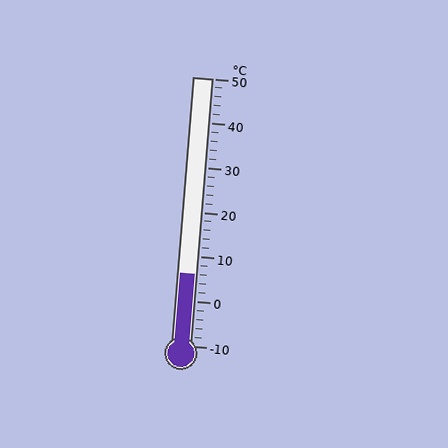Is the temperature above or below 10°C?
The temperature is below 10°C.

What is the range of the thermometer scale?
The thermometer scale ranges from -10°C to 50°C.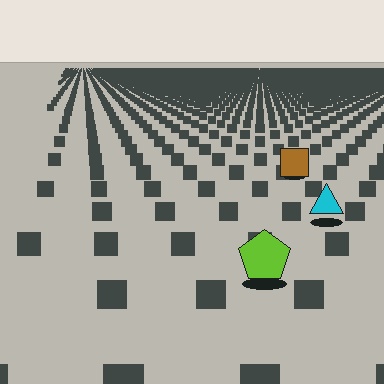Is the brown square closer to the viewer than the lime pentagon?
No. The lime pentagon is closer — you can tell from the texture gradient: the ground texture is coarser near it.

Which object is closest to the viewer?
The lime pentagon is closest. The texture marks near it are larger and more spread out.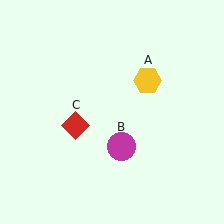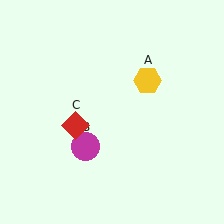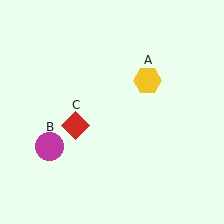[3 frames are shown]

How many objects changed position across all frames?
1 object changed position: magenta circle (object B).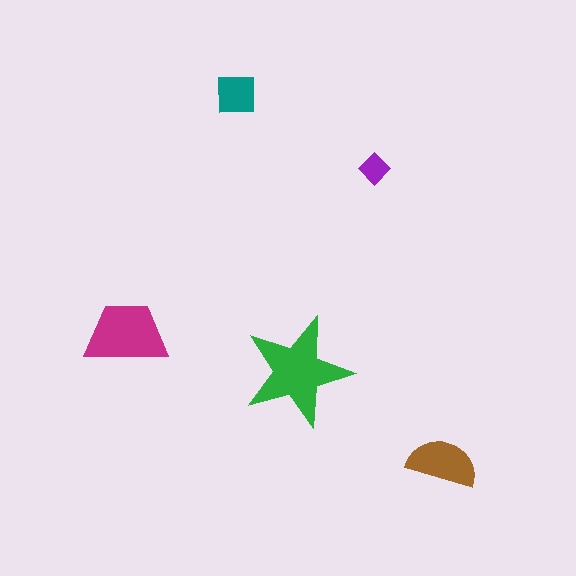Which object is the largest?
The green star.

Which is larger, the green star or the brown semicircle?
The green star.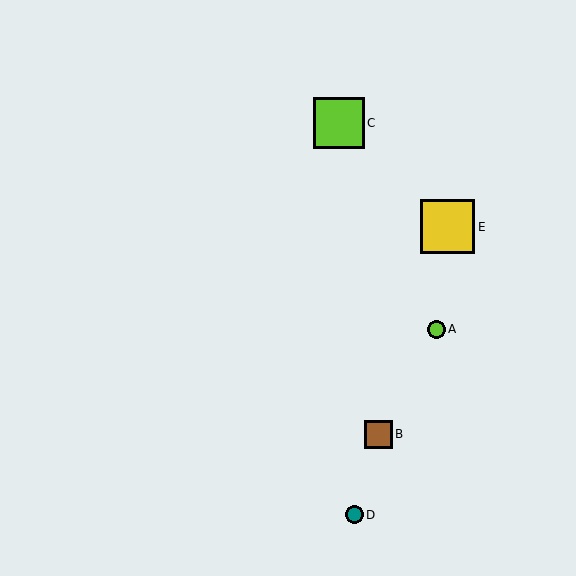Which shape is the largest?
The yellow square (labeled E) is the largest.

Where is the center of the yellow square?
The center of the yellow square is at (448, 227).